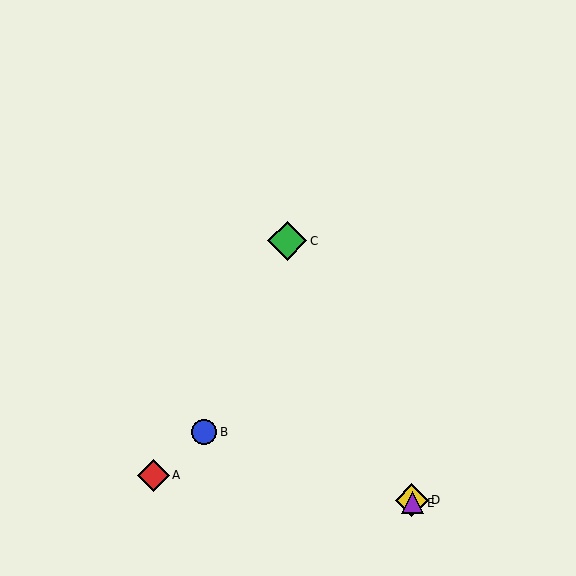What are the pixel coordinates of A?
Object A is at (153, 475).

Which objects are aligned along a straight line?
Objects C, D, E are aligned along a straight line.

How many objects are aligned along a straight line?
3 objects (C, D, E) are aligned along a straight line.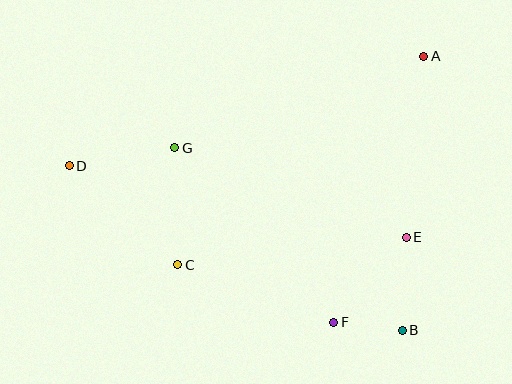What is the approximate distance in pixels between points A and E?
The distance between A and E is approximately 182 pixels.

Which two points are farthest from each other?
Points B and D are farthest from each other.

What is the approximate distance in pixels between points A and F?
The distance between A and F is approximately 281 pixels.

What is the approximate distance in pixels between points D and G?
The distance between D and G is approximately 107 pixels.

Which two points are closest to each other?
Points B and F are closest to each other.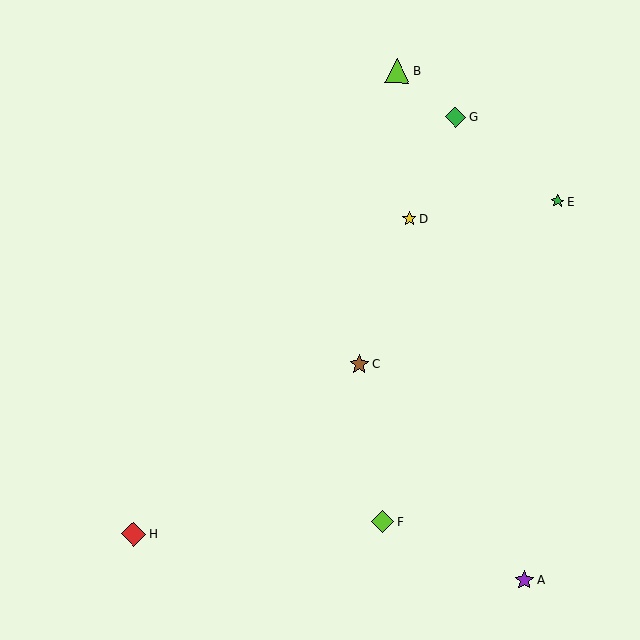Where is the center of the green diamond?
The center of the green diamond is at (456, 117).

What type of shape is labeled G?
Shape G is a green diamond.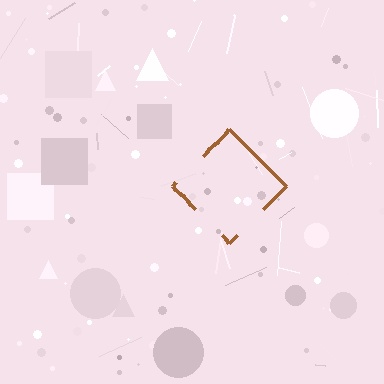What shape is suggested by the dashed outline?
The dashed outline suggests a diamond.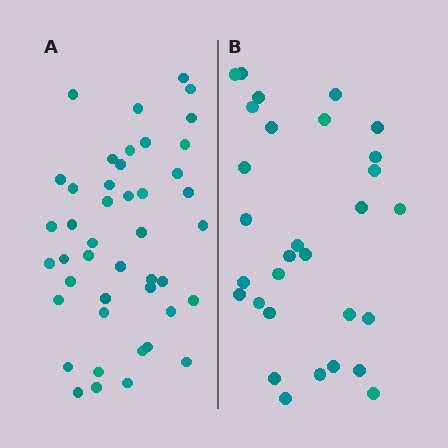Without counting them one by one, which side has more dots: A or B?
Region A (the left region) has more dots.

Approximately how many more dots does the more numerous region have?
Region A has approximately 15 more dots than region B.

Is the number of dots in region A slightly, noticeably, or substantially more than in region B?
Region A has substantially more. The ratio is roughly 1.5 to 1.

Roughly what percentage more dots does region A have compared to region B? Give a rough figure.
About 45% more.